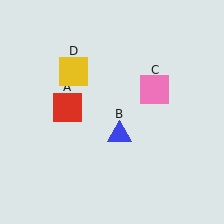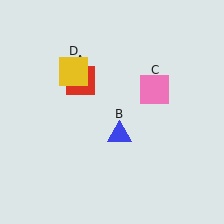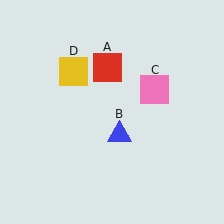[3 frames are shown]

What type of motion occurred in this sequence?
The red square (object A) rotated clockwise around the center of the scene.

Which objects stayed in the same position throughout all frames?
Blue triangle (object B) and pink square (object C) and yellow square (object D) remained stationary.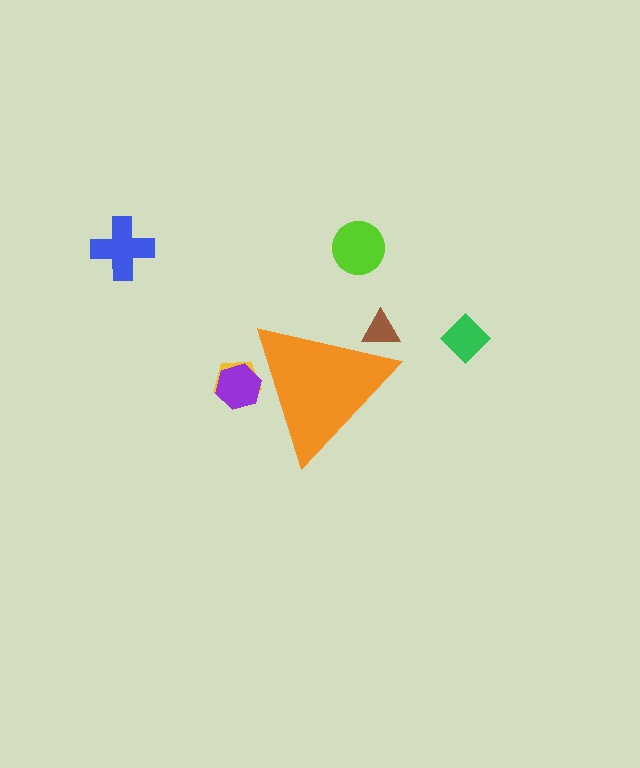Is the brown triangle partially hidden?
Yes, the brown triangle is partially hidden behind the orange triangle.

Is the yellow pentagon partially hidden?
Yes, the yellow pentagon is partially hidden behind the orange triangle.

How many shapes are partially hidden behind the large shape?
3 shapes are partially hidden.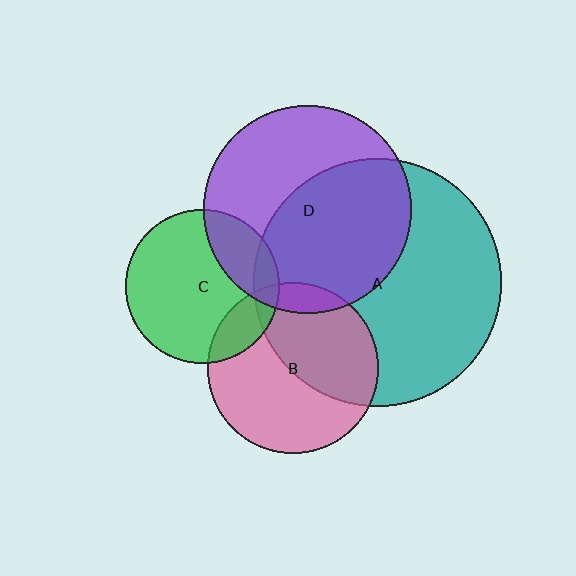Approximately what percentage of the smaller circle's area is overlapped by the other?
Approximately 25%.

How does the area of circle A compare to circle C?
Approximately 2.6 times.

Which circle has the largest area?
Circle A (teal).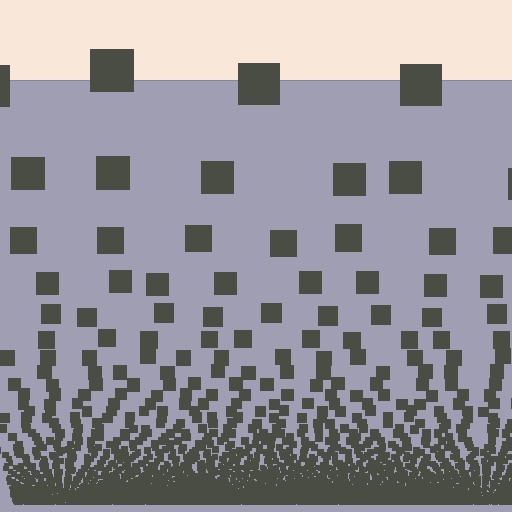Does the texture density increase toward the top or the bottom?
Density increases toward the bottom.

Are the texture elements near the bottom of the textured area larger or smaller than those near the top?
Smaller. The gradient is inverted — elements near the bottom are smaller and denser.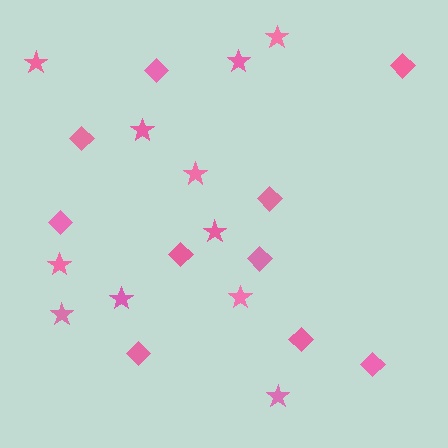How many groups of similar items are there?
There are 2 groups: one group of stars (11) and one group of diamonds (10).